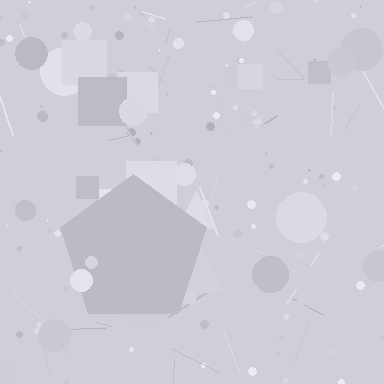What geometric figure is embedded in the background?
A pentagon is embedded in the background.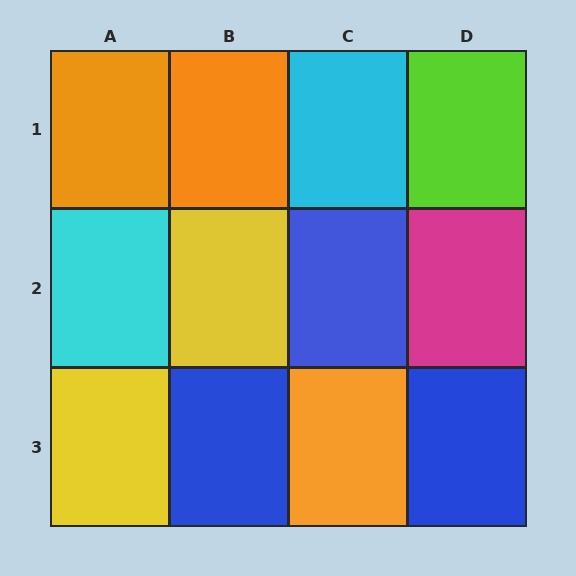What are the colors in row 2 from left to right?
Cyan, yellow, blue, magenta.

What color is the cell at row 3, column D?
Blue.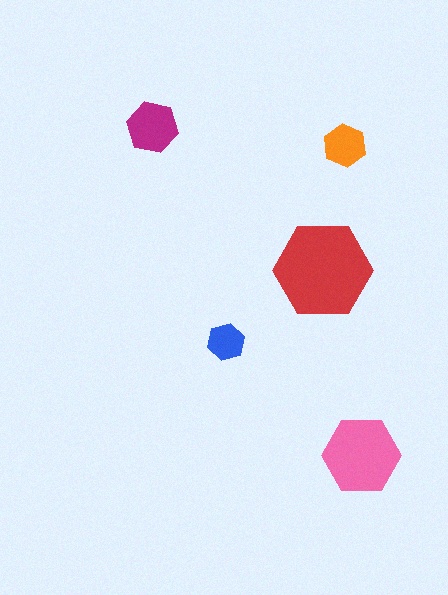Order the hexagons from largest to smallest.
the red one, the pink one, the magenta one, the orange one, the blue one.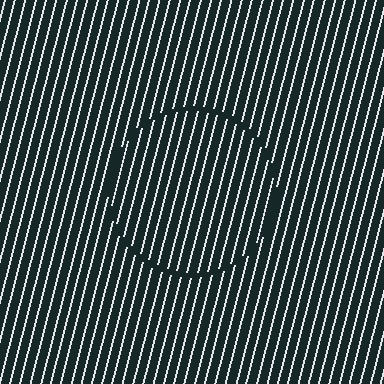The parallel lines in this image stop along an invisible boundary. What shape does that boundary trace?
An illusory circle. The interior of the shape contains the same grating, shifted by half a period — the contour is defined by the phase discontinuity where line-ends from the inner and outer gratings abut.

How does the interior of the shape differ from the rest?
The interior of the shape contains the same grating, shifted by half a period — the contour is defined by the phase discontinuity where line-ends from the inner and outer gratings abut.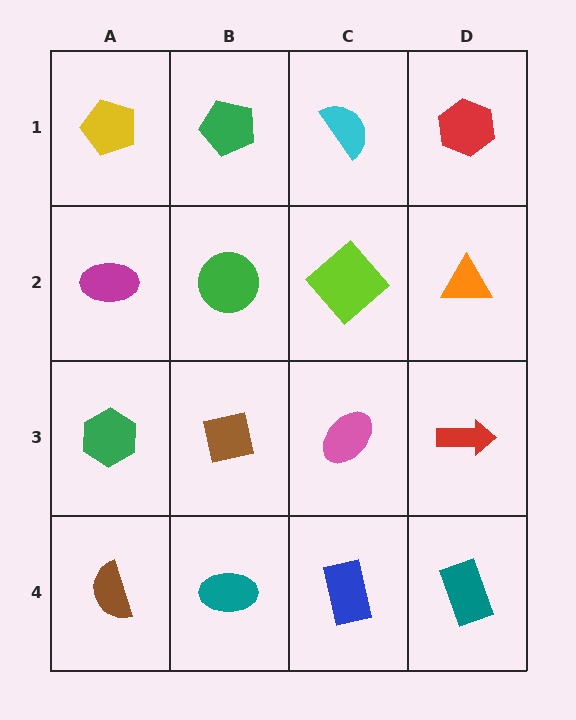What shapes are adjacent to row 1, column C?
A lime diamond (row 2, column C), a green pentagon (row 1, column B), a red hexagon (row 1, column D).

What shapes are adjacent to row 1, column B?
A green circle (row 2, column B), a yellow pentagon (row 1, column A), a cyan semicircle (row 1, column C).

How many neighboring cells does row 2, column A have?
3.